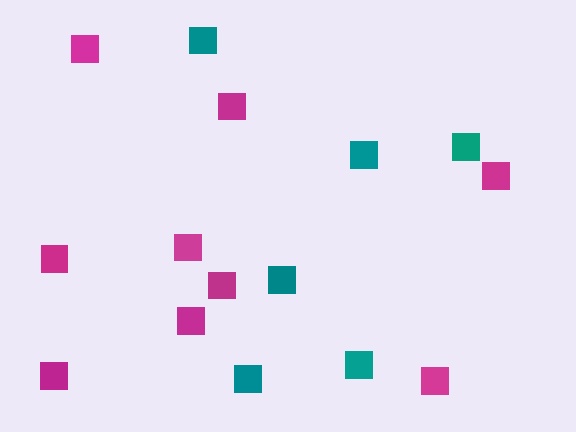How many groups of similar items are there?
There are 2 groups: one group of magenta squares (9) and one group of teal squares (6).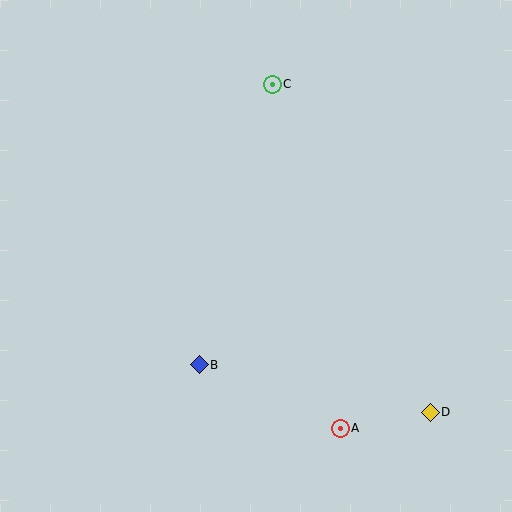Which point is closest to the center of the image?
Point B at (199, 365) is closest to the center.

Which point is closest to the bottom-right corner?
Point D is closest to the bottom-right corner.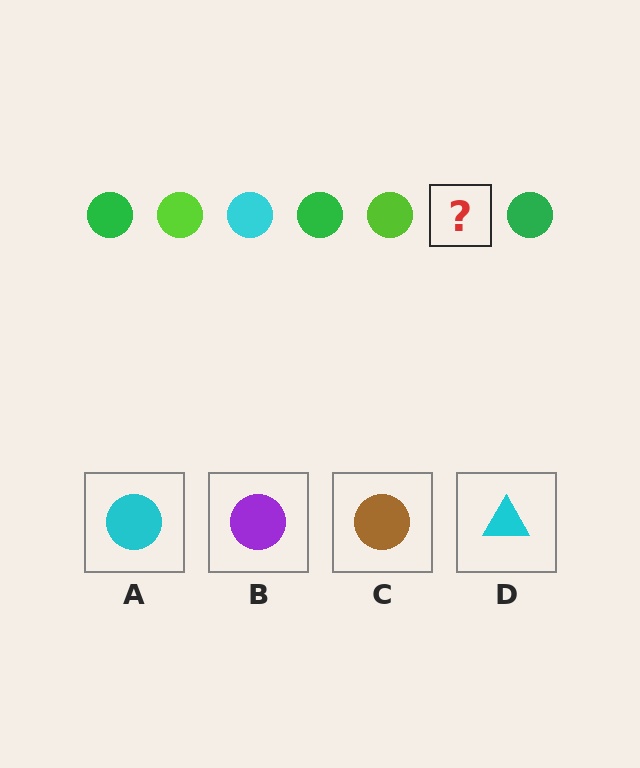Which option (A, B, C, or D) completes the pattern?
A.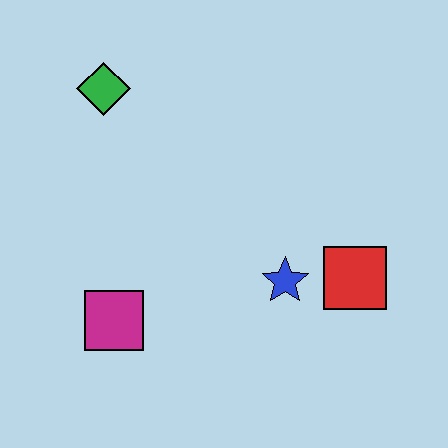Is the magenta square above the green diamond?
No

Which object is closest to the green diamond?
The magenta square is closest to the green diamond.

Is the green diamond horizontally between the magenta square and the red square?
No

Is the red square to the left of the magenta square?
No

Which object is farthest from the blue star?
The green diamond is farthest from the blue star.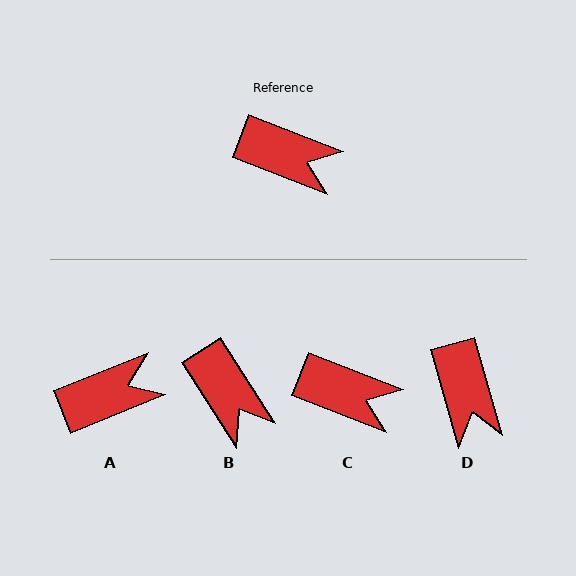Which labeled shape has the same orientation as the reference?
C.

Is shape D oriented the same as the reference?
No, it is off by about 53 degrees.